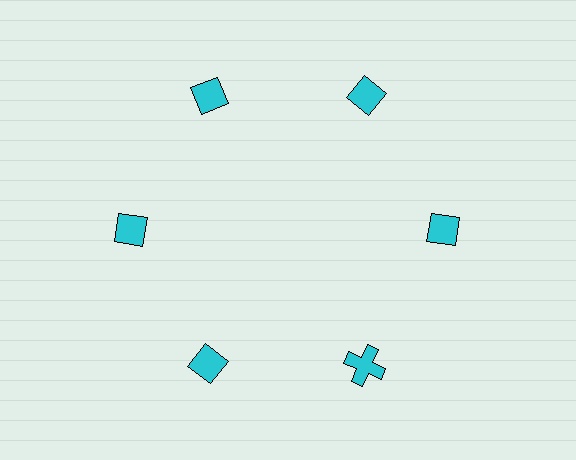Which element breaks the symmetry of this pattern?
The cyan cross at roughly the 5 o'clock position breaks the symmetry. All other shapes are cyan diamonds.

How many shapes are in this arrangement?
There are 6 shapes arranged in a ring pattern.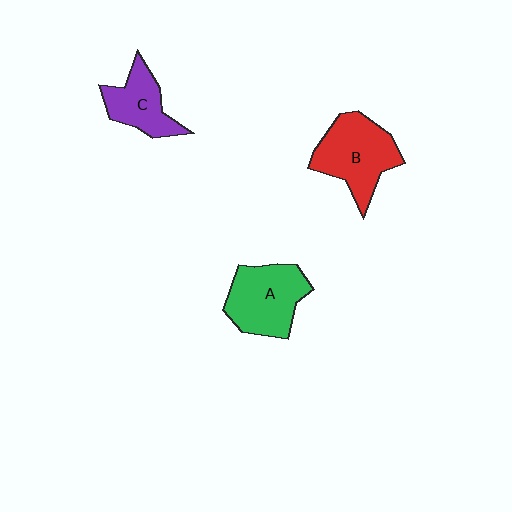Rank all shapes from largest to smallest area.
From largest to smallest: B (red), A (green), C (purple).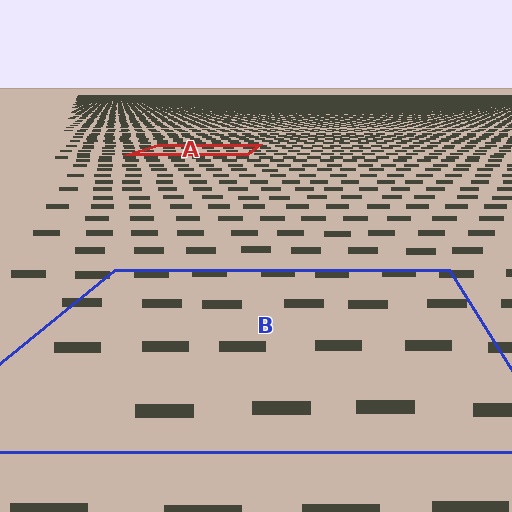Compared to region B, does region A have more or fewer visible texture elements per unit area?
Region A has more texture elements per unit area — they are packed more densely because it is farther away.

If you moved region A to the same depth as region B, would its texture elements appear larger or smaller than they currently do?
They would appear larger. At a closer depth, the same texture elements are projected at a bigger on-screen size.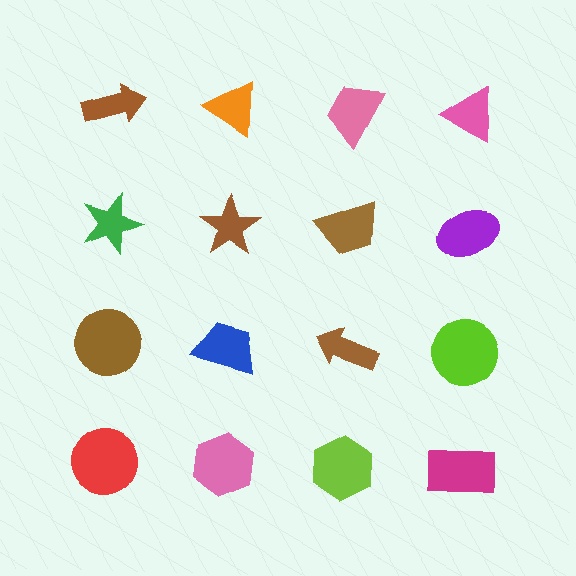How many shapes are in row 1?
4 shapes.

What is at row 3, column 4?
A lime circle.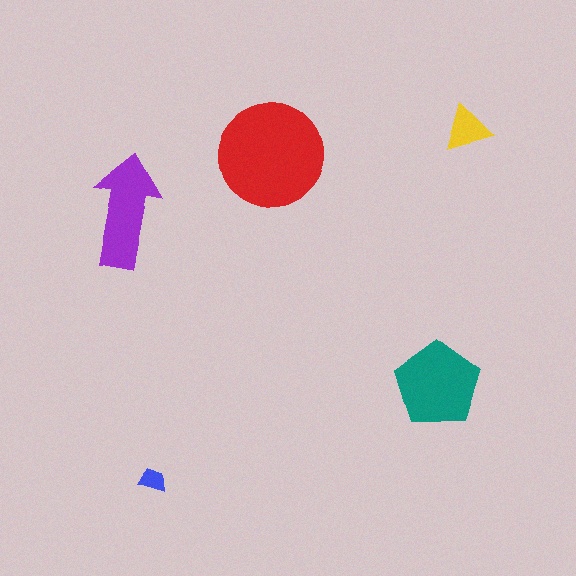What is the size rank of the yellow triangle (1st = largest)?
4th.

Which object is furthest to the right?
The yellow triangle is rightmost.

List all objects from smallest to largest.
The blue trapezoid, the yellow triangle, the purple arrow, the teal pentagon, the red circle.